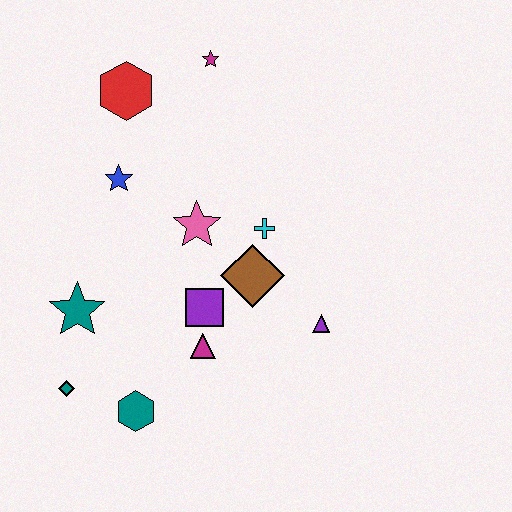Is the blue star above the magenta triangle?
Yes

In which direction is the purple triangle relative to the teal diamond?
The purple triangle is to the right of the teal diamond.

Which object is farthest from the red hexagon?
The teal hexagon is farthest from the red hexagon.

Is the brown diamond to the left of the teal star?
No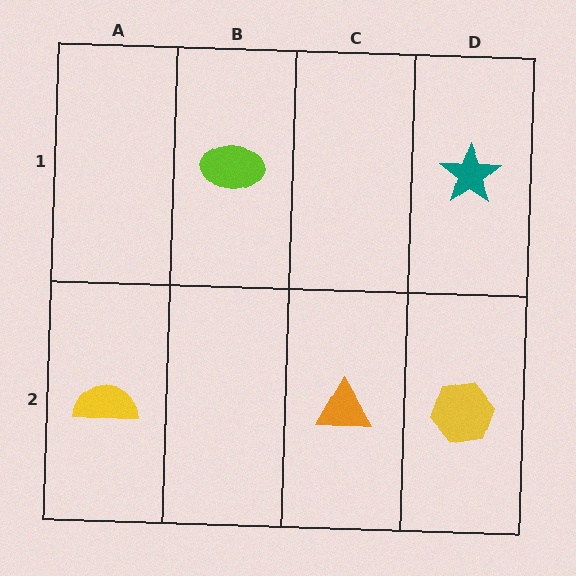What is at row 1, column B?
A lime ellipse.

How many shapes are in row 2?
3 shapes.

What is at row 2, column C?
An orange triangle.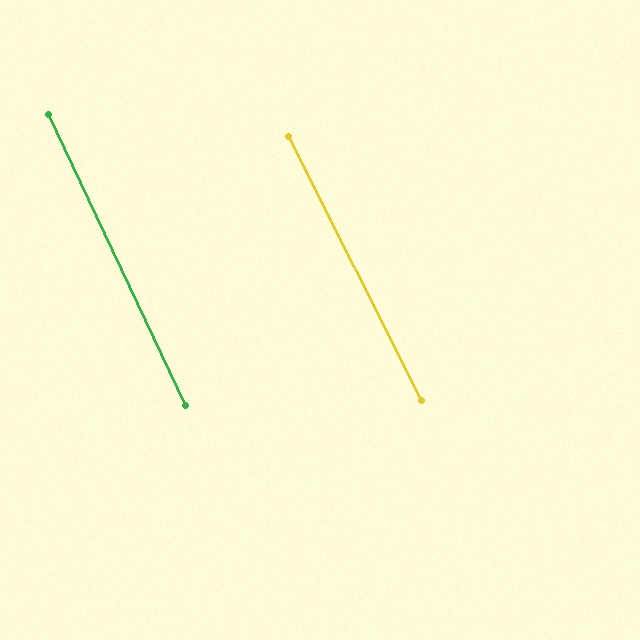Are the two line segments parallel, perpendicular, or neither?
Parallel — their directions differ by only 1.3°.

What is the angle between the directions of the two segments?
Approximately 1 degree.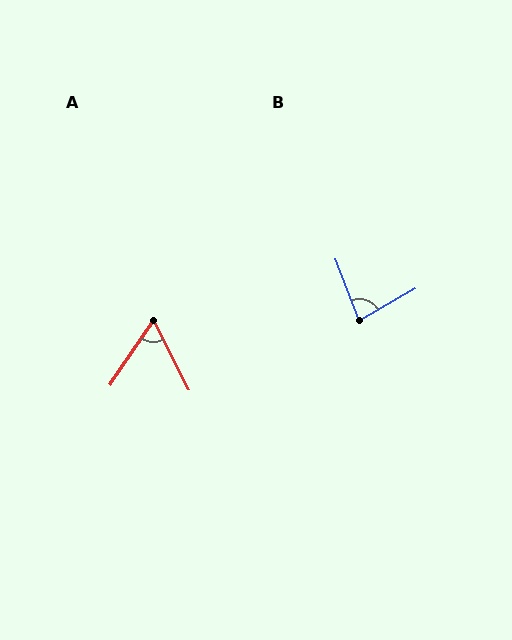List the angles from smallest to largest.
A (61°), B (81°).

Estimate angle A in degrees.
Approximately 61 degrees.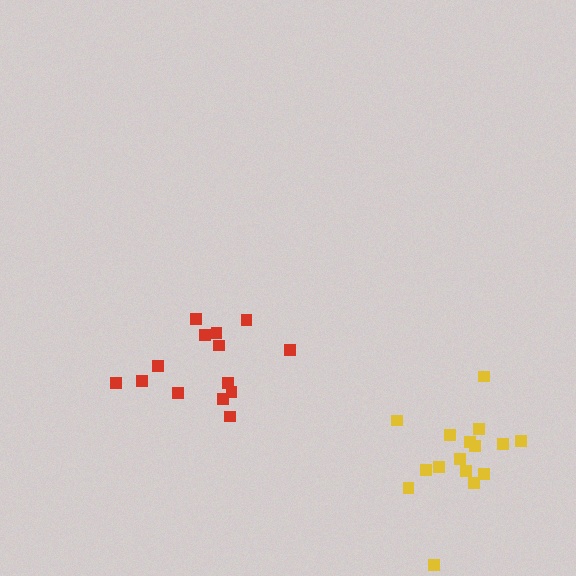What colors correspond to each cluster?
The clusters are colored: red, yellow.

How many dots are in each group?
Group 1: 14 dots, Group 2: 16 dots (30 total).